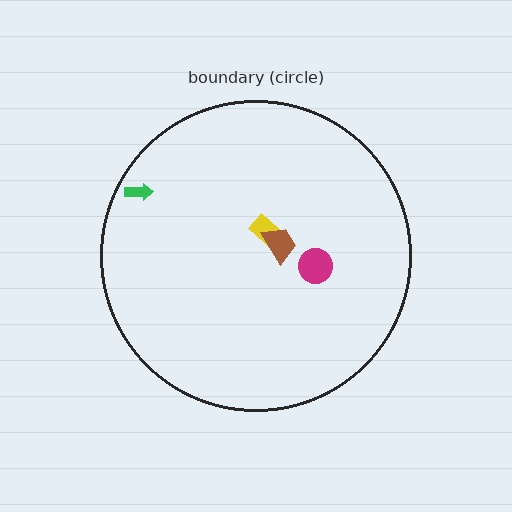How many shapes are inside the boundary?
4 inside, 0 outside.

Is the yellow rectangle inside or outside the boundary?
Inside.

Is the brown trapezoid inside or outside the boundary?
Inside.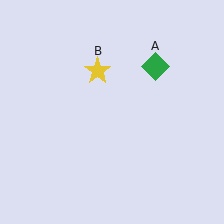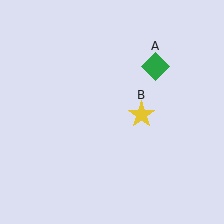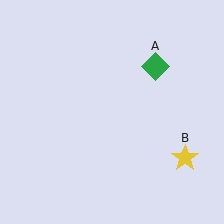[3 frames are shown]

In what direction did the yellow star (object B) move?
The yellow star (object B) moved down and to the right.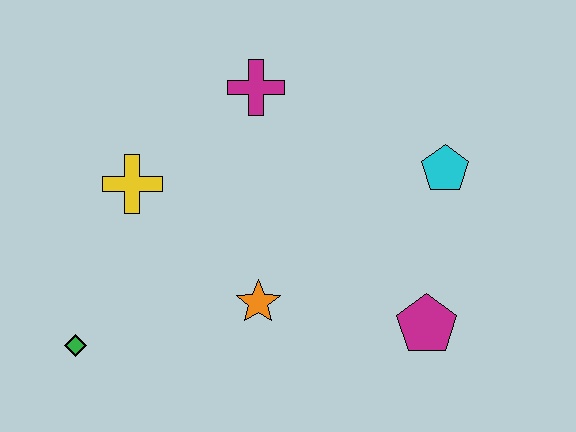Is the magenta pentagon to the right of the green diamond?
Yes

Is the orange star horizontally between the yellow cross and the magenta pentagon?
Yes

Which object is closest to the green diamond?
The yellow cross is closest to the green diamond.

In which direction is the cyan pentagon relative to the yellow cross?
The cyan pentagon is to the right of the yellow cross.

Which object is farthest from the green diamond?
The cyan pentagon is farthest from the green diamond.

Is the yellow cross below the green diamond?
No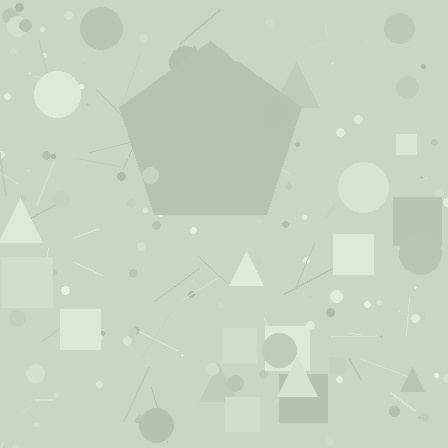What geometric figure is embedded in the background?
A pentagon is embedded in the background.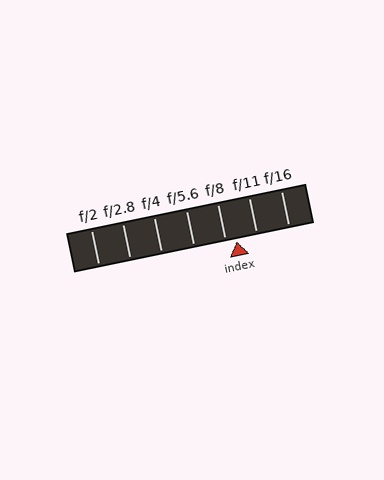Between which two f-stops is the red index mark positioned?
The index mark is between f/8 and f/11.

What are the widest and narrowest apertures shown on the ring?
The widest aperture shown is f/2 and the narrowest is f/16.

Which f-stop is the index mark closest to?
The index mark is closest to f/8.